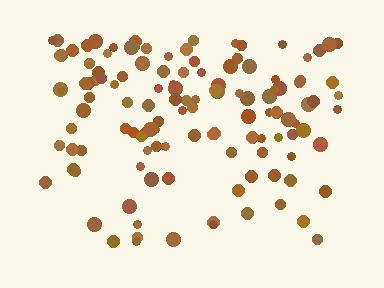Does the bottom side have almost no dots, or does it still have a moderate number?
Still a moderate number, just noticeably fewer than the top.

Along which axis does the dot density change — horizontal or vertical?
Vertical.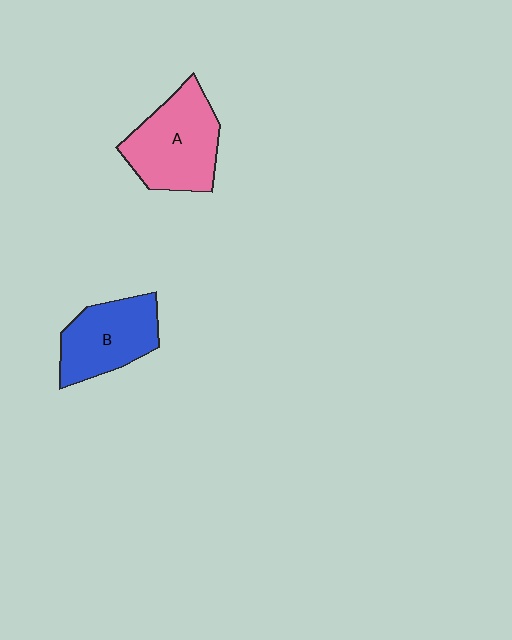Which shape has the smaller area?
Shape B (blue).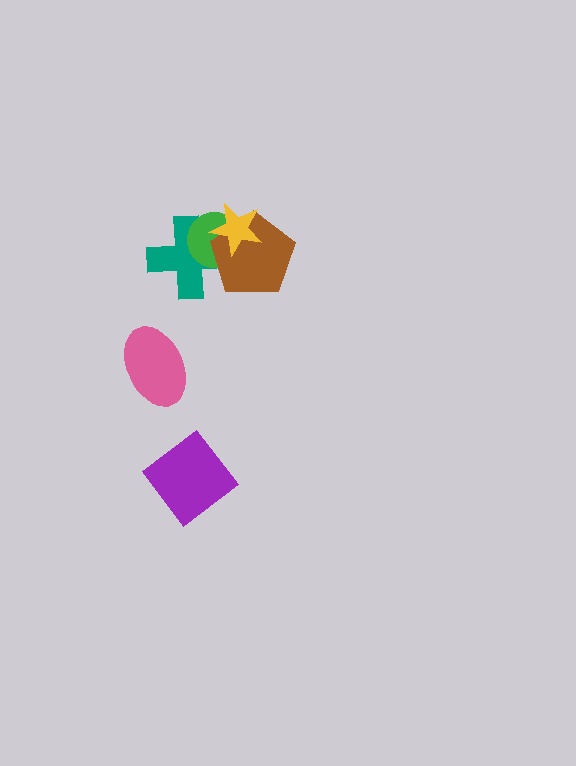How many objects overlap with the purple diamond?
0 objects overlap with the purple diamond.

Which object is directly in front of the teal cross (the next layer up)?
The green circle is directly in front of the teal cross.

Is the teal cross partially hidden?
Yes, it is partially covered by another shape.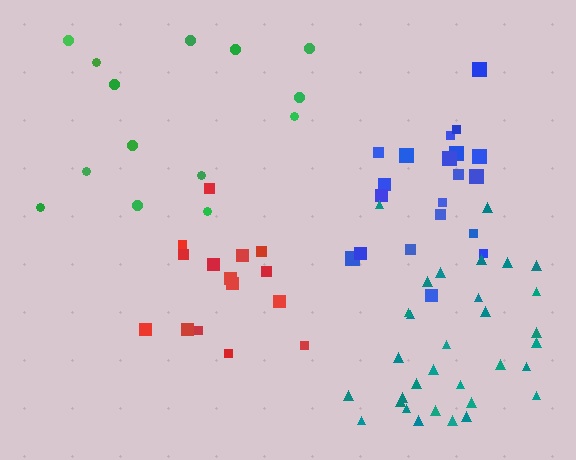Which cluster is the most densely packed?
Blue.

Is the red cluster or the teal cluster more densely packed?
Teal.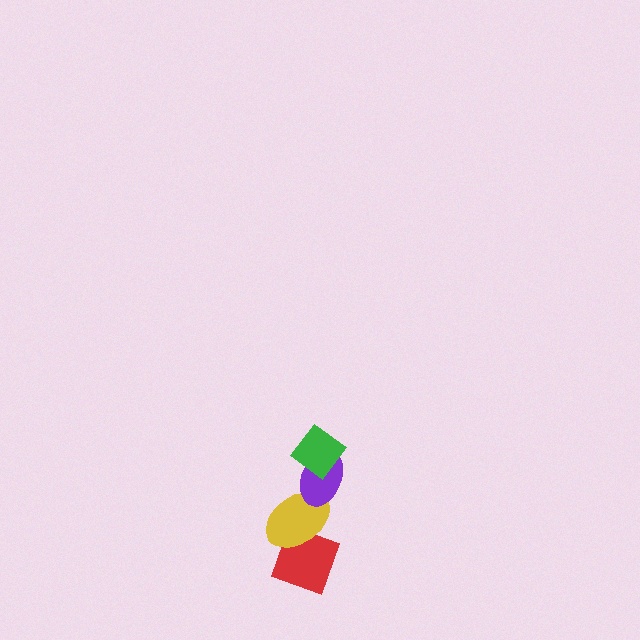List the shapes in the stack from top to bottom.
From top to bottom: the green diamond, the purple ellipse, the yellow ellipse, the red diamond.